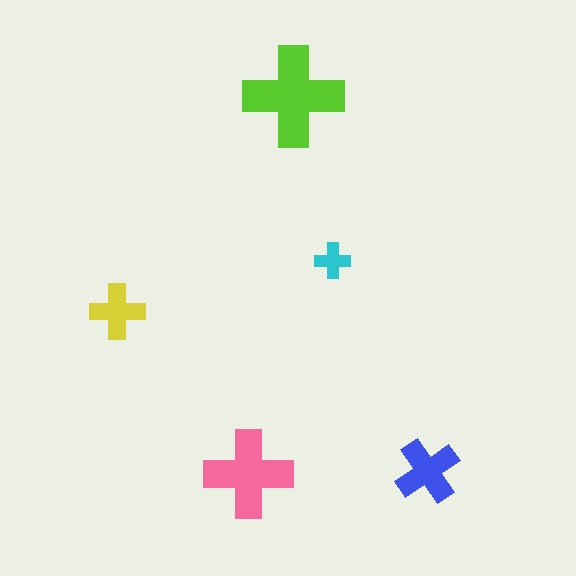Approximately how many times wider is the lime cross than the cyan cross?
About 3 times wider.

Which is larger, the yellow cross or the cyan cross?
The yellow one.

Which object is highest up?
The lime cross is topmost.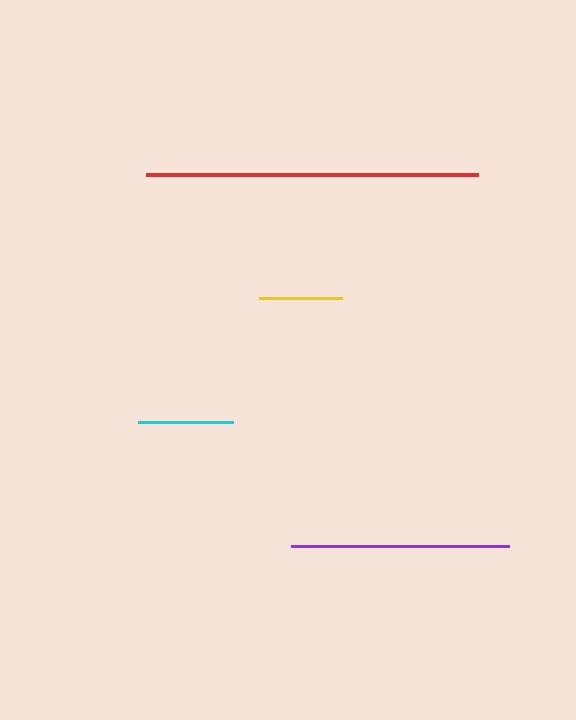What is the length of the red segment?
The red segment is approximately 332 pixels long.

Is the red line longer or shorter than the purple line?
The red line is longer than the purple line.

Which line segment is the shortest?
The yellow line is the shortest at approximately 83 pixels.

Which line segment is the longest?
The red line is the longest at approximately 332 pixels.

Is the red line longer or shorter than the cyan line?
The red line is longer than the cyan line.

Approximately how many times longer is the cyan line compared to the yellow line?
The cyan line is approximately 1.1 times the length of the yellow line.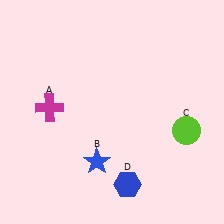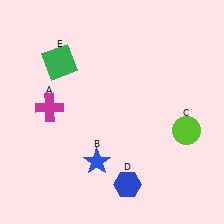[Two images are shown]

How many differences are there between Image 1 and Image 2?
There is 1 difference between the two images.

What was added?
A green square (E) was added in Image 2.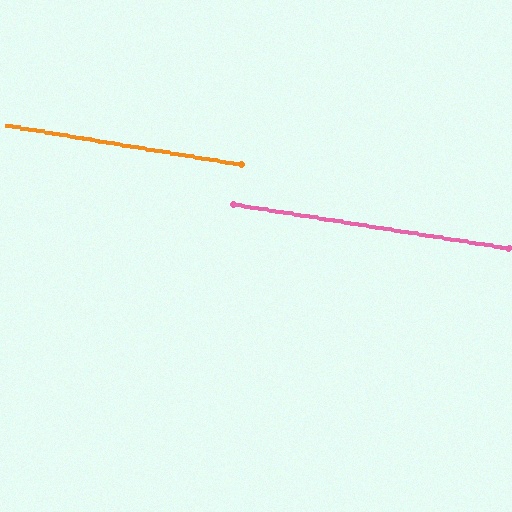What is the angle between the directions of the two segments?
Approximately 0 degrees.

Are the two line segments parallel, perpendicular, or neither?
Parallel — their directions differ by only 0.3°.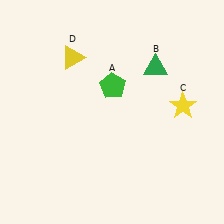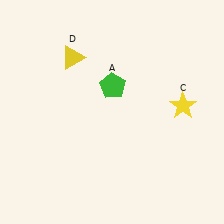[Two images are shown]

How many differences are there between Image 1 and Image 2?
There is 1 difference between the two images.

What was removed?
The green triangle (B) was removed in Image 2.